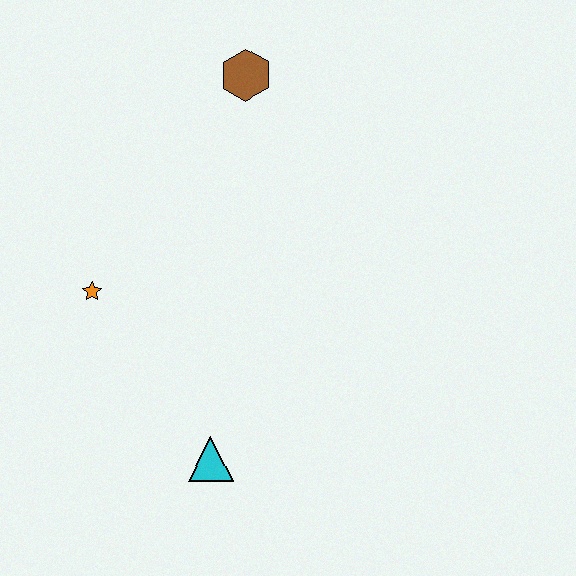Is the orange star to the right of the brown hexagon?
No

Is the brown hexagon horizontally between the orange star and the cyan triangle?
No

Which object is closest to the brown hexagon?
The orange star is closest to the brown hexagon.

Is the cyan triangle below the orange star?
Yes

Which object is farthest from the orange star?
The brown hexagon is farthest from the orange star.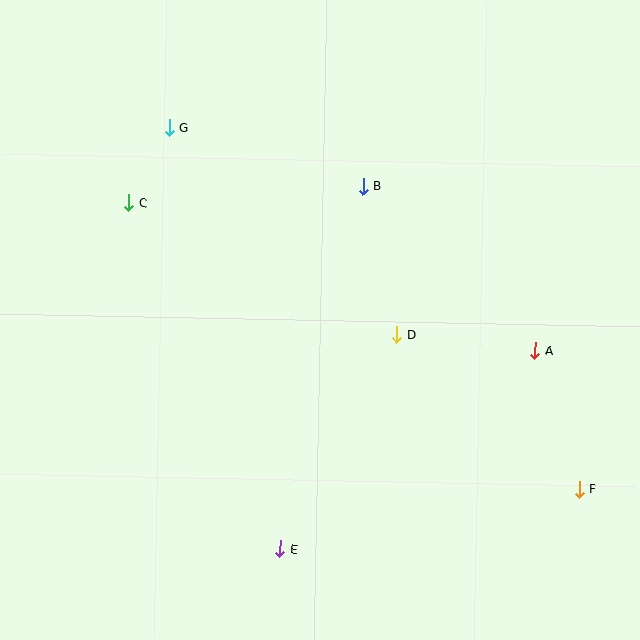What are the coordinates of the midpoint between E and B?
The midpoint between E and B is at (322, 368).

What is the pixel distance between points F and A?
The distance between F and A is 146 pixels.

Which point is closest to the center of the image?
Point D at (396, 334) is closest to the center.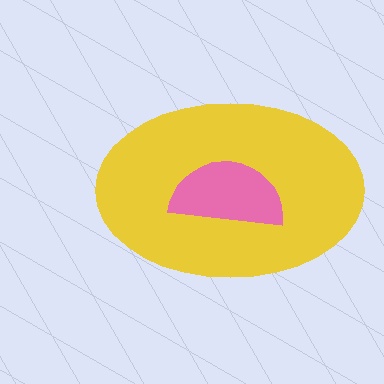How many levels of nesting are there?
2.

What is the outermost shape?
The yellow ellipse.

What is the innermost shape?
The pink semicircle.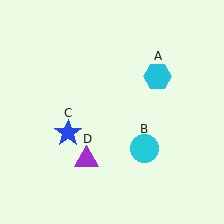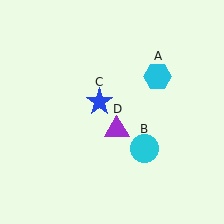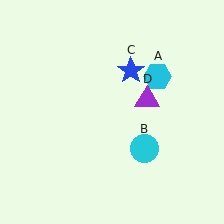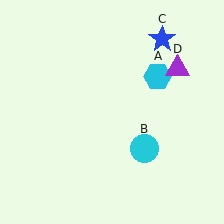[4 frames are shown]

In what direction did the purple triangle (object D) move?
The purple triangle (object D) moved up and to the right.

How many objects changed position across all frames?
2 objects changed position: blue star (object C), purple triangle (object D).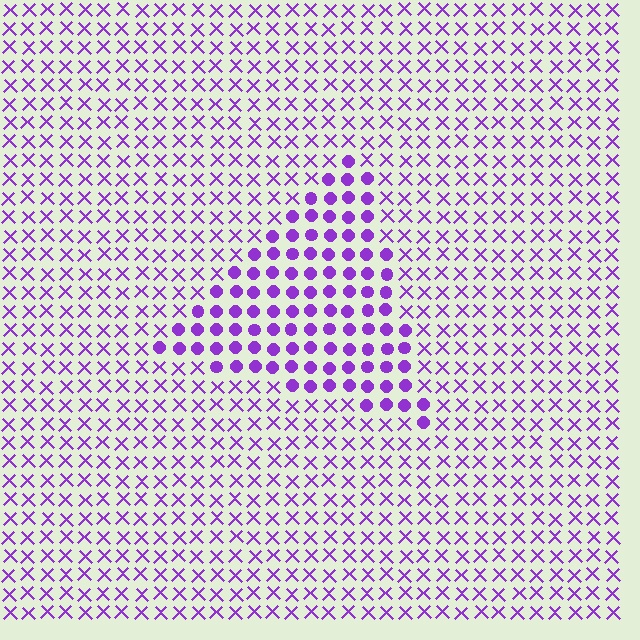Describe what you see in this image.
The image is filled with small purple elements arranged in a uniform grid. A triangle-shaped region contains circles, while the surrounding area contains X marks. The boundary is defined purely by the change in element shape.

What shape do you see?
I see a triangle.